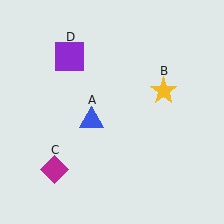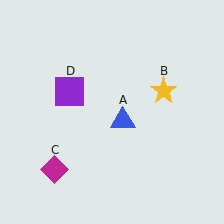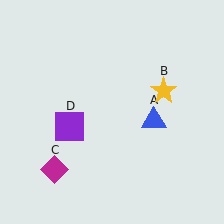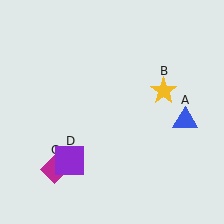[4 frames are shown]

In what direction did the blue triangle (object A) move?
The blue triangle (object A) moved right.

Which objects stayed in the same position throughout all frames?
Yellow star (object B) and magenta diamond (object C) remained stationary.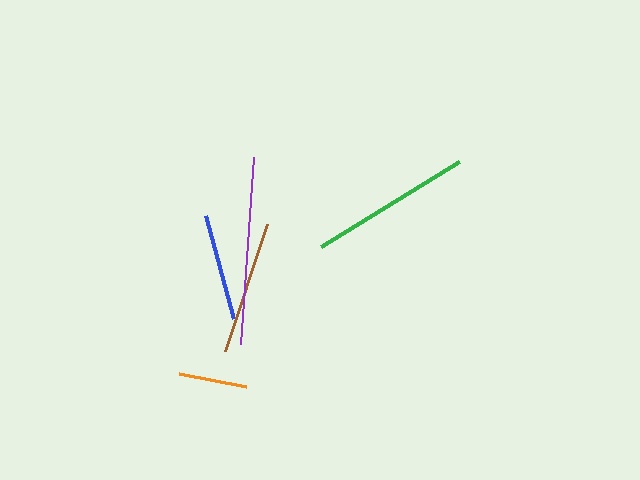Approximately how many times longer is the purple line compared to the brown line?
The purple line is approximately 1.4 times the length of the brown line.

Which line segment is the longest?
The purple line is the longest at approximately 187 pixels.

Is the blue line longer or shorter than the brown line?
The brown line is longer than the blue line.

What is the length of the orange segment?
The orange segment is approximately 68 pixels long.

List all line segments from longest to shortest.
From longest to shortest: purple, green, brown, blue, orange.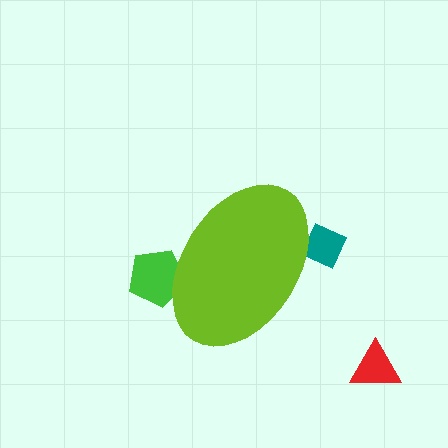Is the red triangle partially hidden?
No, the red triangle is fully visible.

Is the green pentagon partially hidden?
Yes, the green pentagon is partially hidden behind the lime ellipse.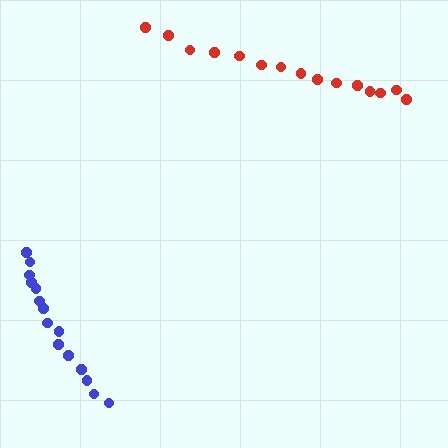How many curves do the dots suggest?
There are 2 distinct paths.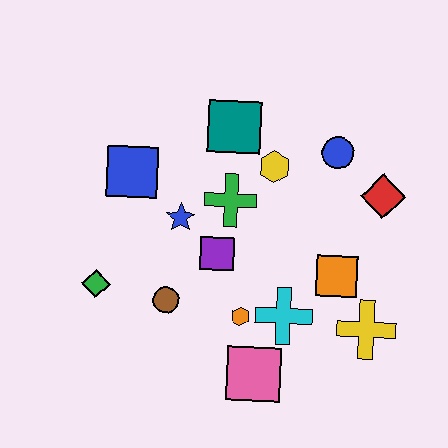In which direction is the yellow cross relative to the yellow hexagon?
The yellow cross is below the yellow hexagon.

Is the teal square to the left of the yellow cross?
Yes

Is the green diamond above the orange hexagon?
Yes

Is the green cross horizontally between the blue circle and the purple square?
Yes